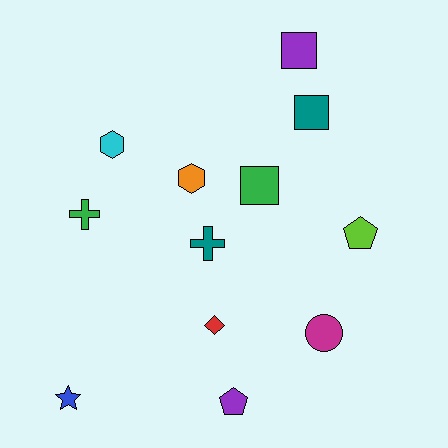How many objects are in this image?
There are 12 objects.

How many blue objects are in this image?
There is 1 blue object.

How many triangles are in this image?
There are no triangles.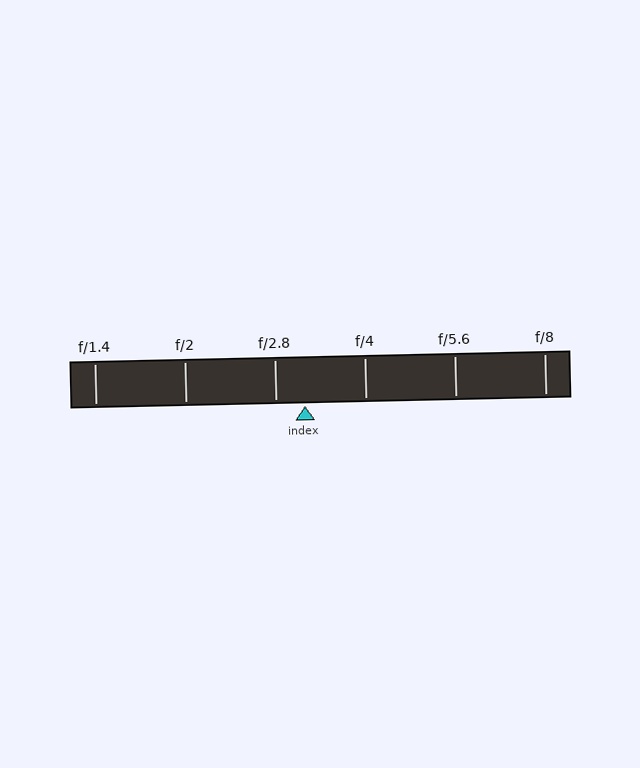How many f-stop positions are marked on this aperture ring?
There are 6 f-stop positions marked.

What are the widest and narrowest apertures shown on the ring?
The widest aperture shown is f/1.4 and the narrowest is f/8.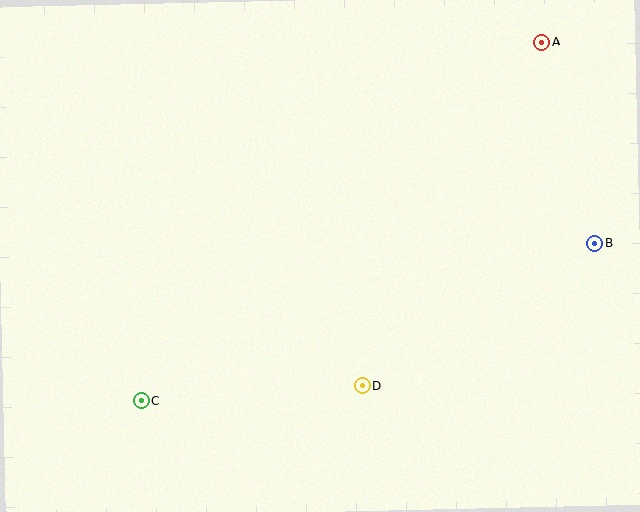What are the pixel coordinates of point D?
Point D is at (362, 386).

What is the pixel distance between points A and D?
The distance between A and D is 388 pixels.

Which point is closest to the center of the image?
Point D at (362, 386) is closest to the center.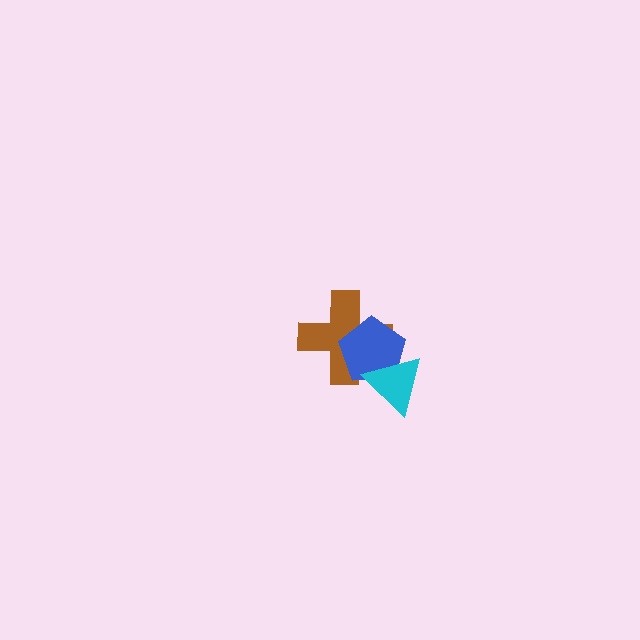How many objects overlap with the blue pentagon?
2 objects overlap with the blue pentagon.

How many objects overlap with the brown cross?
2 objects overlap with the brown cross.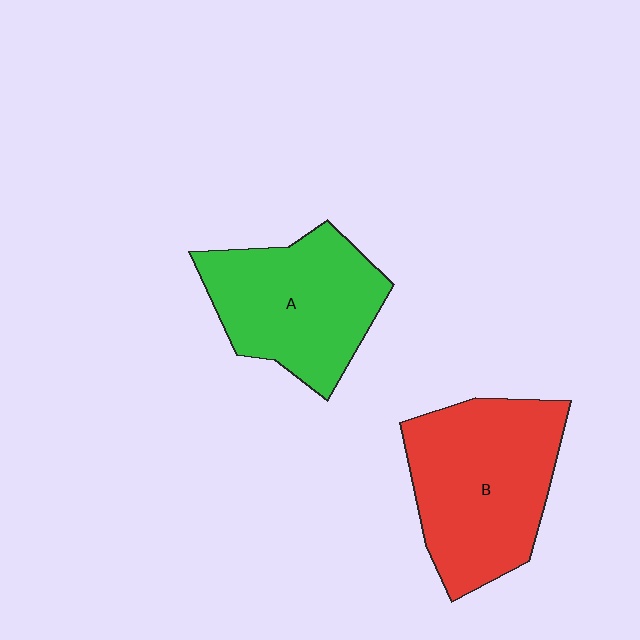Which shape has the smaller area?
Shape A (green).